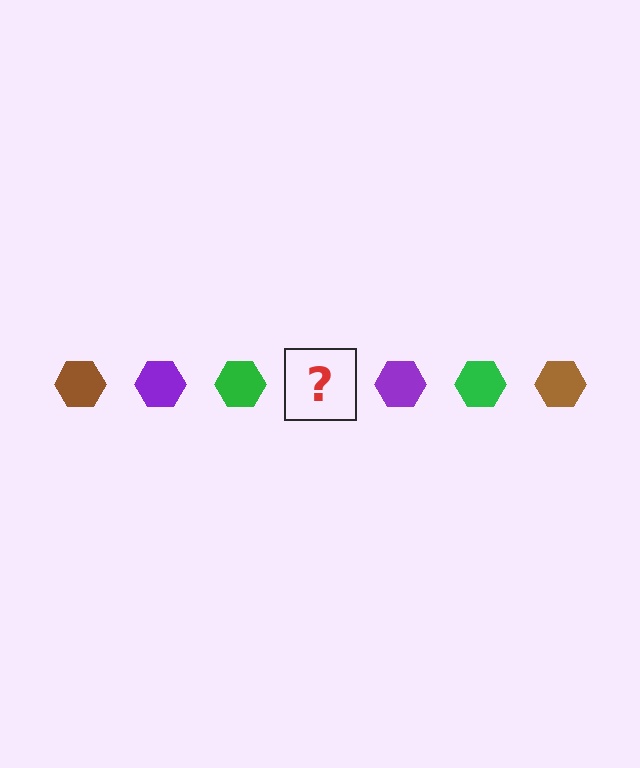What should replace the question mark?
The question mark should be replaced with a brown hexagon.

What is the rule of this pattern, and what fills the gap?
The rule is that the pattern cycles through brown, purple, green hexagons. The gap should be filled with a brown hexagon.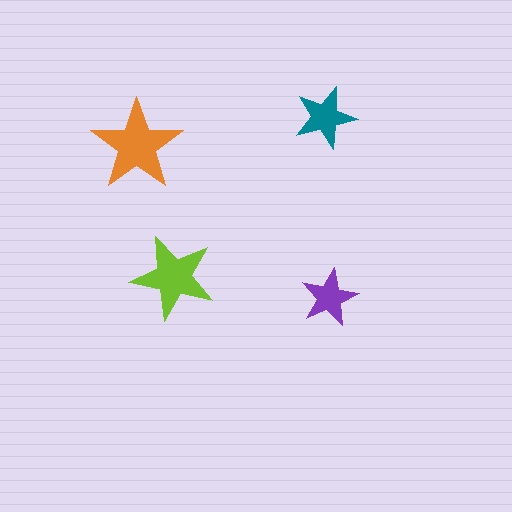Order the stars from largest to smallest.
the orange one, the lime one, the teal one, the purple one.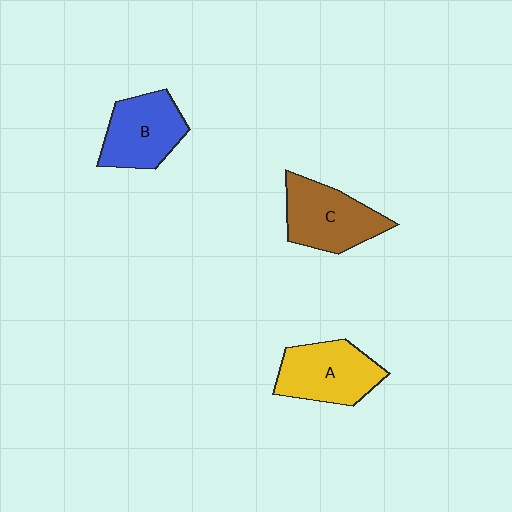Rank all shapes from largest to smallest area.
From largest to smallest: C (brown), A (yellow), B (blue).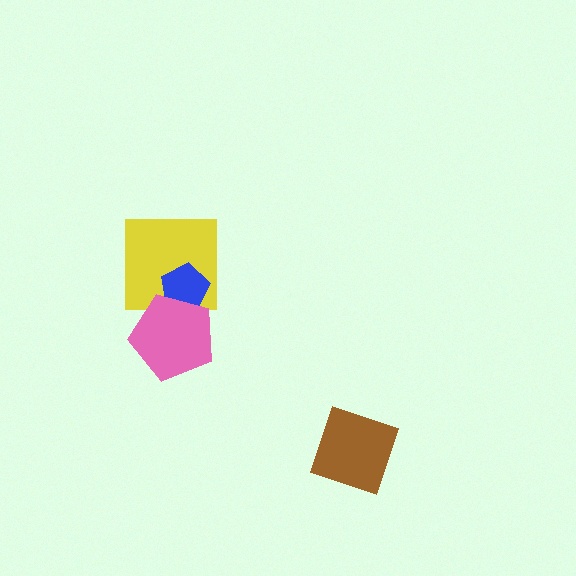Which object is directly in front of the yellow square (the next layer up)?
The blue pentagon is directly in front of the yellow square.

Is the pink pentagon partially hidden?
No, no other shape covers it.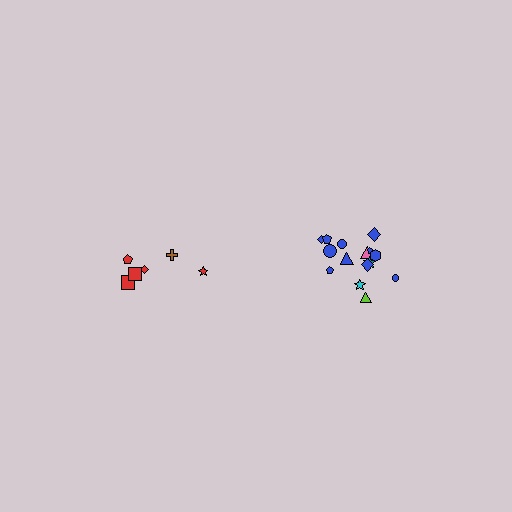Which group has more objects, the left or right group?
The right group.